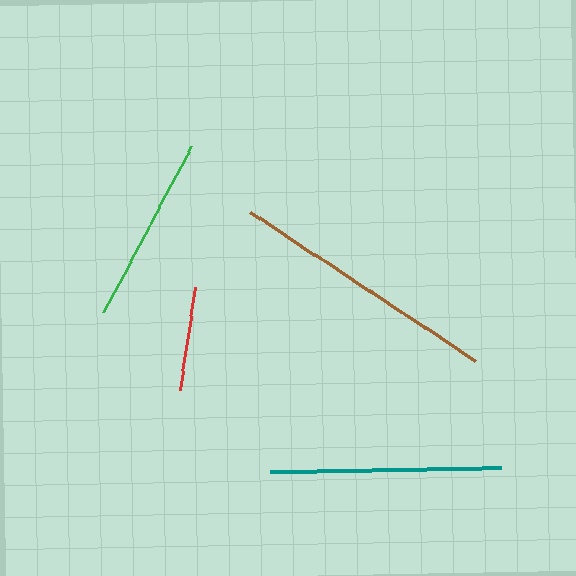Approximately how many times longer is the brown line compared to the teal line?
The brown line is approximately 1.2 times the length of the teal line.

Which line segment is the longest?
The brown line is the longest at approximately 270 pixels.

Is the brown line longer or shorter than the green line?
The brown line is longer than the green line.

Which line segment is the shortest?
The red line is the shortest at approximately 104 pixels.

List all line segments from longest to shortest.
From longest to shortest: brown, teal, green, red.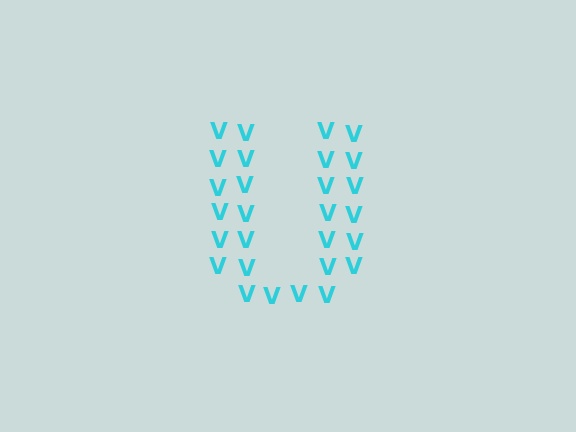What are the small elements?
The small elements are letter V's.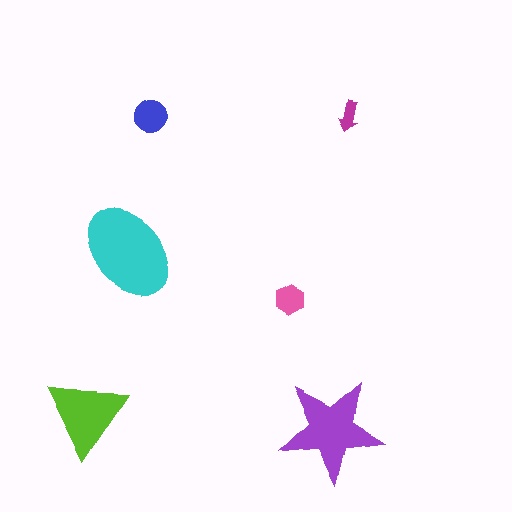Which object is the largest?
The cyan ellipse.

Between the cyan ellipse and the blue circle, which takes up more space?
The cyan ellipse.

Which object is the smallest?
The magenta arrow.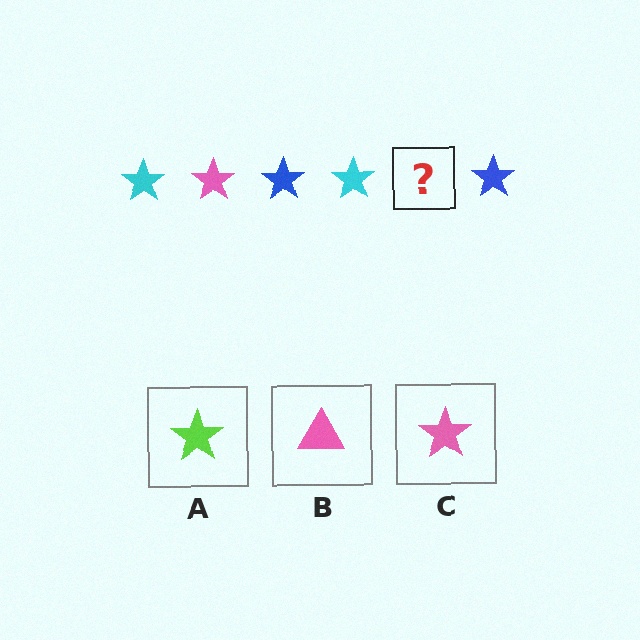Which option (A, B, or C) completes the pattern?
C.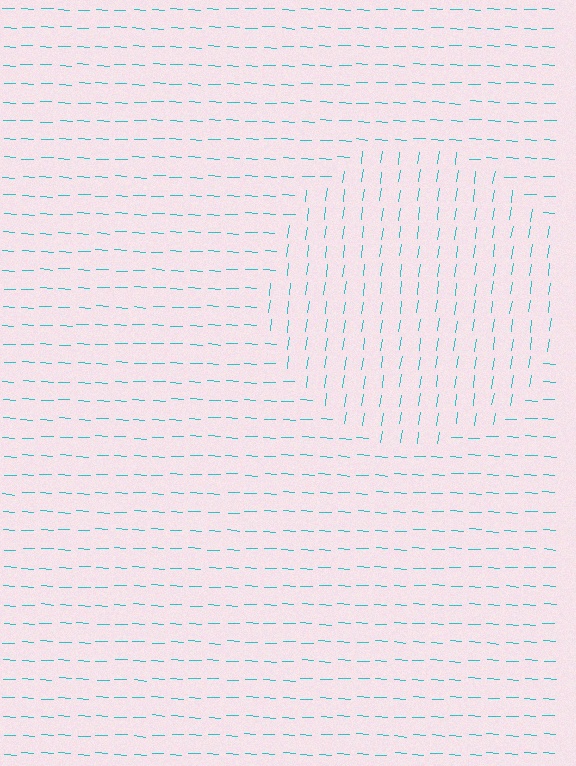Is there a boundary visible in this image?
Yes, there is a texture boundary formed by a change in line orientation.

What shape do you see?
I see a circle.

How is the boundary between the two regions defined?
The boundary is defined purely by a change in line orientation (approximately 85 degrees difference). All lines are the same color and thickness.